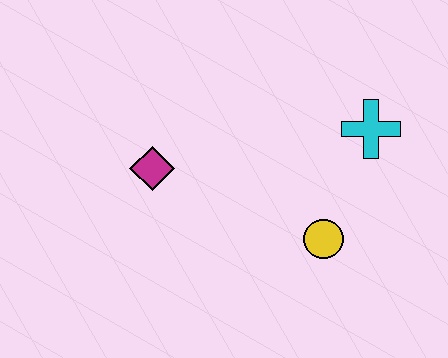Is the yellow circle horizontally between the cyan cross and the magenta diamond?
Yes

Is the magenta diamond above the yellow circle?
Yes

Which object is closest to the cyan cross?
The yellow circle is closest to the cyan cross.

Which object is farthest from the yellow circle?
The magenta diamond is farthest from the yellow circle.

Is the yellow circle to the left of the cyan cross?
Yes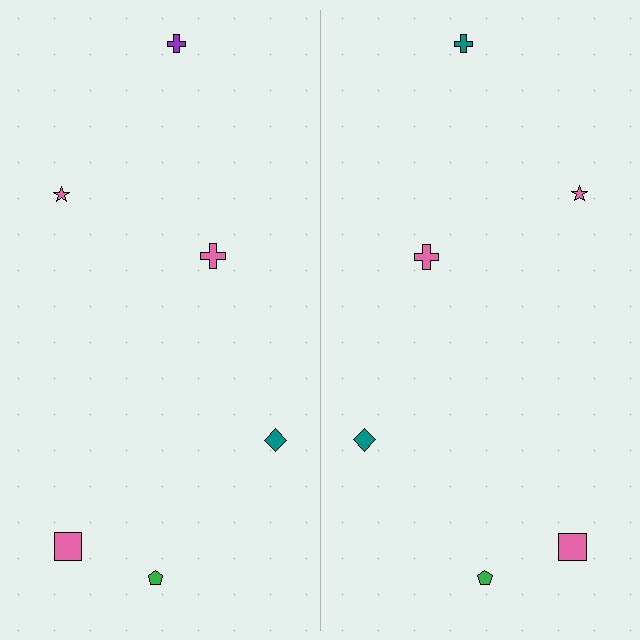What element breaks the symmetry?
The teal cross on the right side breaks the symmetry — its mirror counterpart is purple.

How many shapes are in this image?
There are 12 shapes in this image.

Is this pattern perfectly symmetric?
No, the pattern is not perfectly symmetric. The teal cross on the right side breaks the symmetry — its mirror counterpart is purple.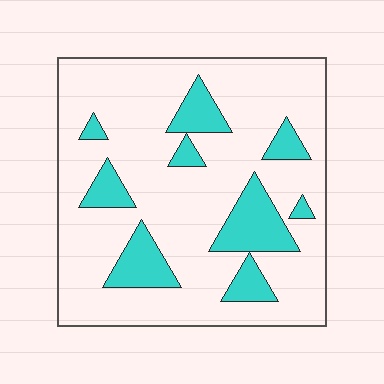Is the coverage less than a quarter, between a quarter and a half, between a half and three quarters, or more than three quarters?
Less than a quarter.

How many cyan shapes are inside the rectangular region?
9.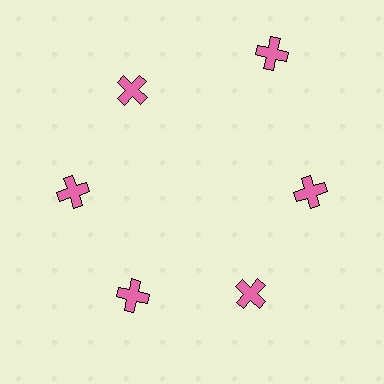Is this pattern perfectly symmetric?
No. The 6 pink crosses are arranged in a ring, but one element near the 1 o'clock position is pushed outward from the center, breaking the 6-fold rotational symmetry.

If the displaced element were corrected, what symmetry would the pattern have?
It would have 6-fold rotational symmetry — the pattern would map onto itself every 60 degrees.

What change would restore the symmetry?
The symmetry would be restored by moving it inward, back onto the ring so that all 6 crosses sit at equal angles and equal distance from the center.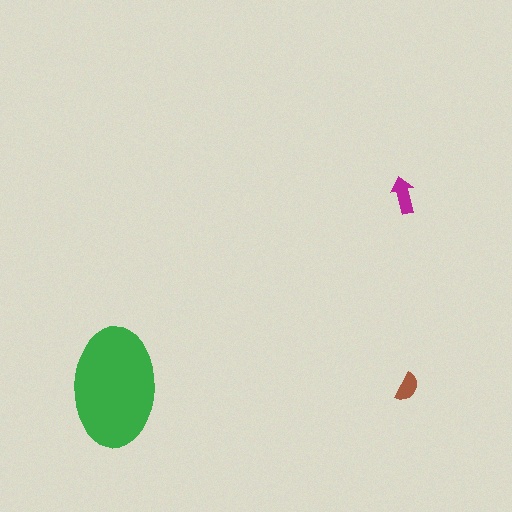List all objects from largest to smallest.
The green ellipse, the magenta arrow, the brown semicircle.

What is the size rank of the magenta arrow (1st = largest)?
2nd.